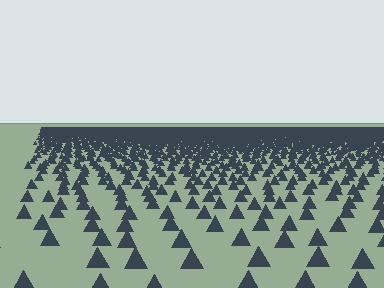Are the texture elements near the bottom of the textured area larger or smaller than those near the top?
Larger. Near the bottom, elements are closer to the viewer and appear at a bigger on-screen size.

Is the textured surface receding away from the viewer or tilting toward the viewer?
The surface is receding away from the viewer. Texture elements get smaller and denser toward the top.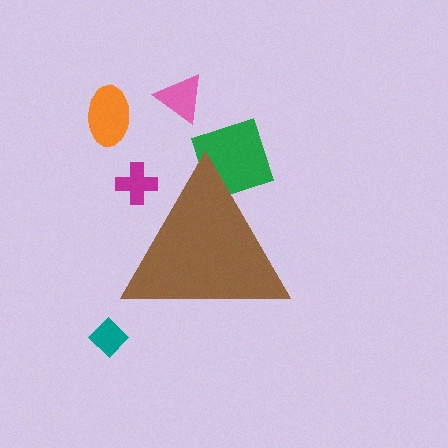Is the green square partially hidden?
Yes, the green square is partially hidden behind the brown triangle.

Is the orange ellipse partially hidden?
No, the orange ellipse is fully visible.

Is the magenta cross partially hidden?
Yes, the magenta cross is partially hidden behind the brown triangle.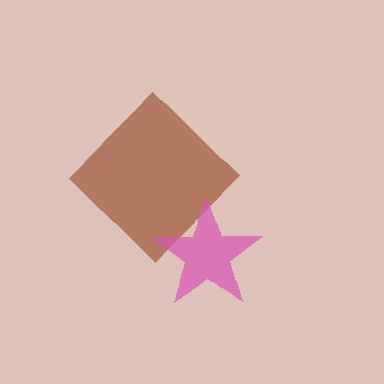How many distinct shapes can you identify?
There are 2 distinct shapes: a brown diamond, a pink star.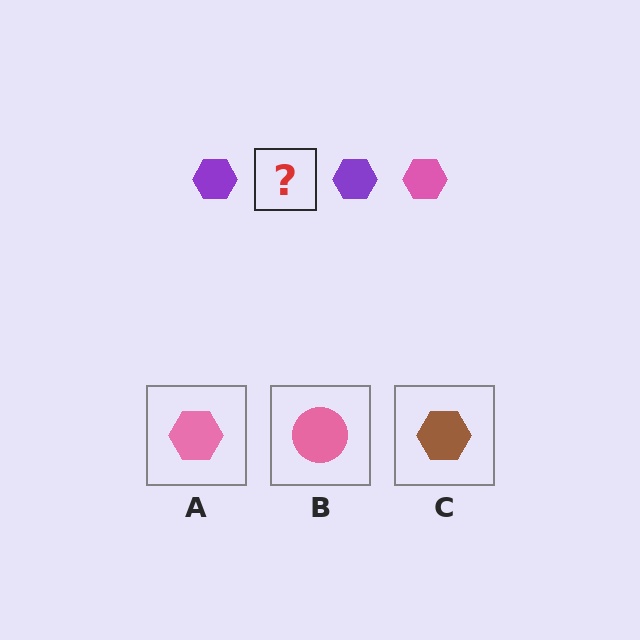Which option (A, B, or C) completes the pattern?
A.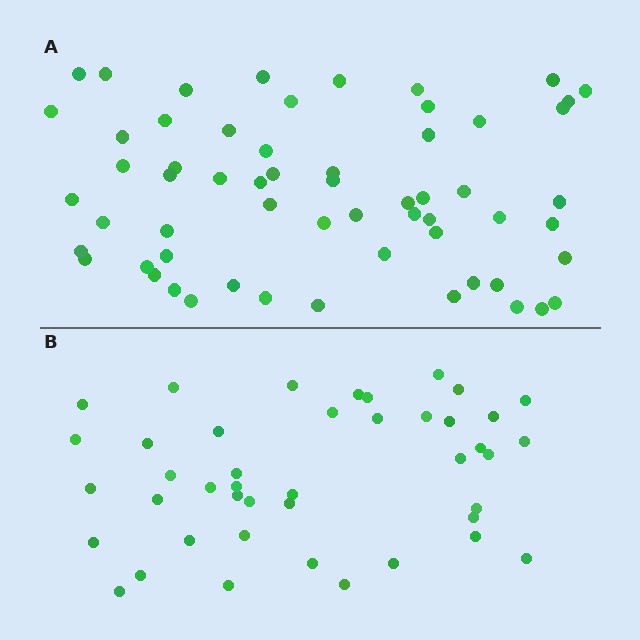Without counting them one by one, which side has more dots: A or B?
Region A (the top region) has more dots.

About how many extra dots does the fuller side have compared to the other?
Region A has approximately 15 more dots than region B.